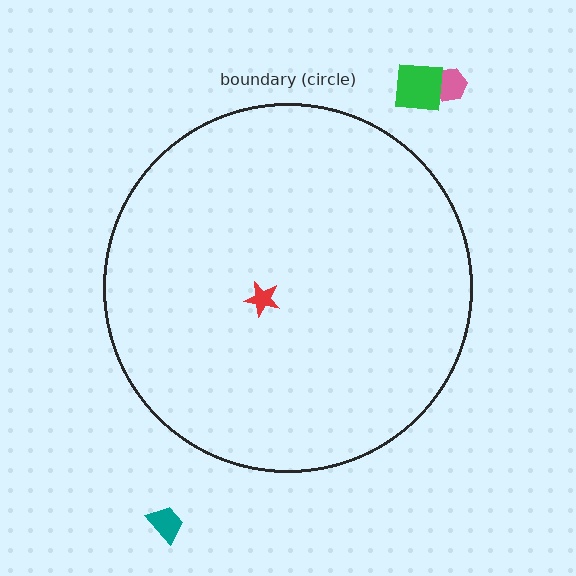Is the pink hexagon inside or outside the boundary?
Outside.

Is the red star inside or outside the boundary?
Inside.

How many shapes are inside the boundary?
1 inside, 3 outside.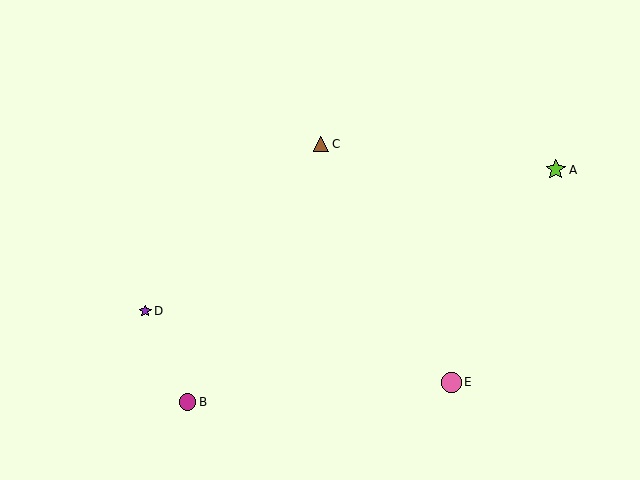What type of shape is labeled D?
Shape D is a purple star.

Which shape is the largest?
The lime star (labeled A) is the largest.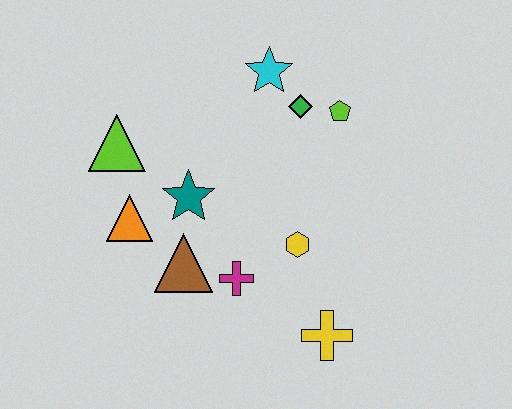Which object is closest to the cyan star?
The green diamond is closest to the cyan star.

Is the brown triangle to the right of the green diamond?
No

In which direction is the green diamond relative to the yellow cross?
The green diamond is above the yellow cross.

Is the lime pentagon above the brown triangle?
Yes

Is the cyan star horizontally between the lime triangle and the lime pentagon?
Yes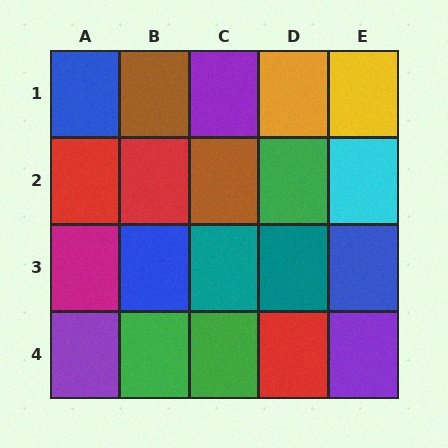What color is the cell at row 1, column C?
Purple.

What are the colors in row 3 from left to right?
Magenta, blue, teal, teal, blue.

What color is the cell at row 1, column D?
Orange.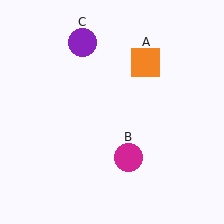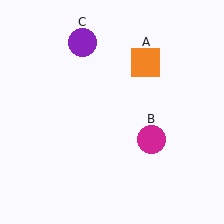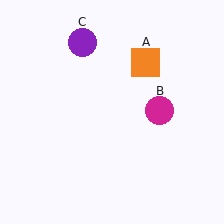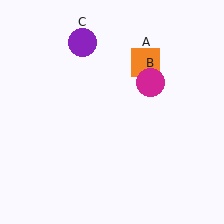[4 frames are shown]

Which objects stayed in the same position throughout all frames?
Orange square (object A) and purple circle (object C) remained stationary.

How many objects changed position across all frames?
1 object changed position: magenta circle (object B).